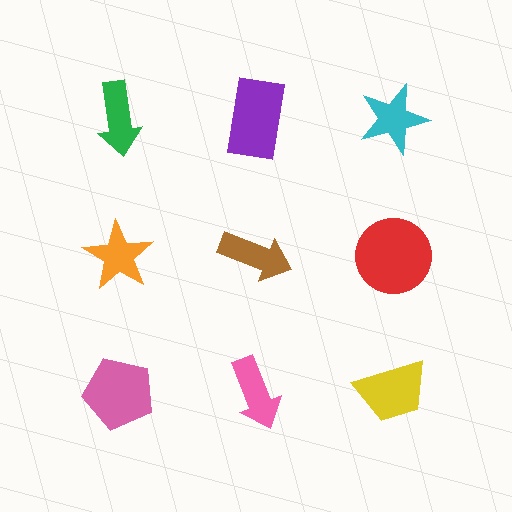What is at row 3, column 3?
A yellow trapezoid.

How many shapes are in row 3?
3 shapes.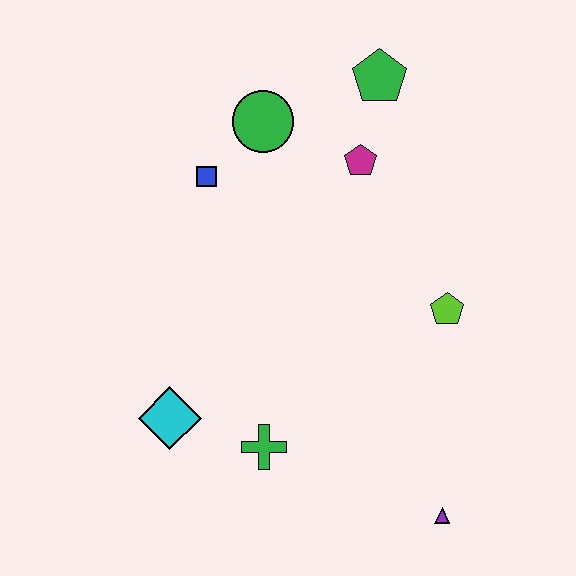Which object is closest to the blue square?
The green circle is closest to the blue square.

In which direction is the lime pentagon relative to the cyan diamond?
The lime pentagon is to the right of the cyan diamond.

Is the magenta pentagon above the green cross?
Yes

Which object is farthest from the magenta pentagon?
The purple triangle is farthest from the magenta pentagon.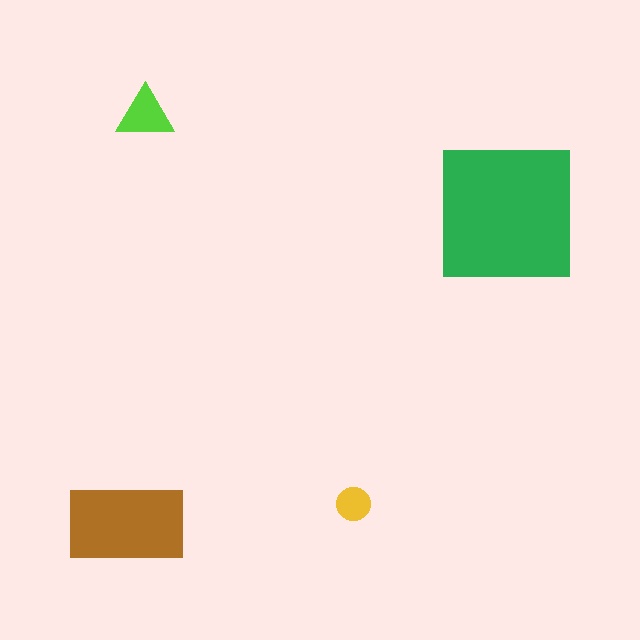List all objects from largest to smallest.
The green square, the brown rectangle, the lime triangle, the yellow circle.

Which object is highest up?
The lime triangle is topmost.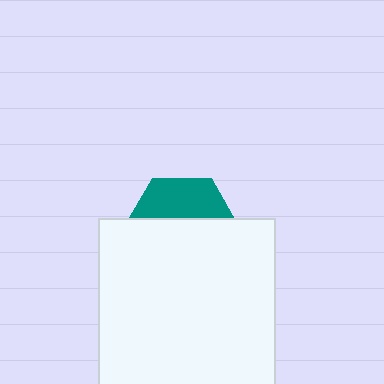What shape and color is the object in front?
The object in front is a white rectangle.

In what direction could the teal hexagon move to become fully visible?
The teal hexagon could move up. That would shift it out from behind the white rectangle entirely.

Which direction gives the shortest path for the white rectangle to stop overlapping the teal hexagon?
Moving down gives the shortest separation.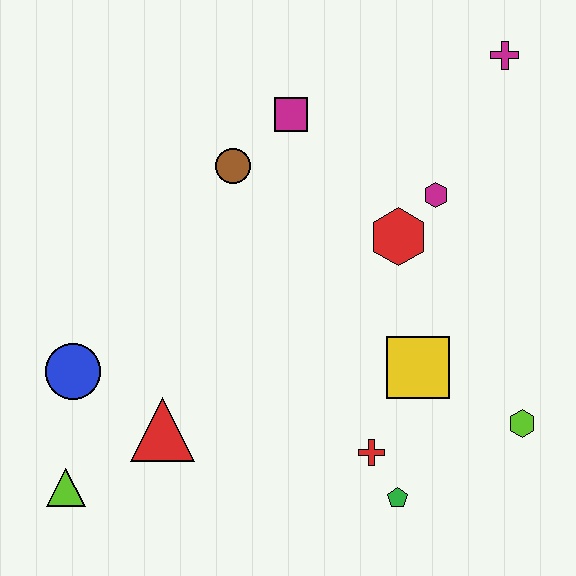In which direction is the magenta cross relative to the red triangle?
The magenta cross is above the red triangle.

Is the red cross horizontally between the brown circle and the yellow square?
Yes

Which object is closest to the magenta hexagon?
The red hexagon is closest to the magenta hexagon.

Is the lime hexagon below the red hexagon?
Yes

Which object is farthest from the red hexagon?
The lime triangle is farthest from the red hexagon.